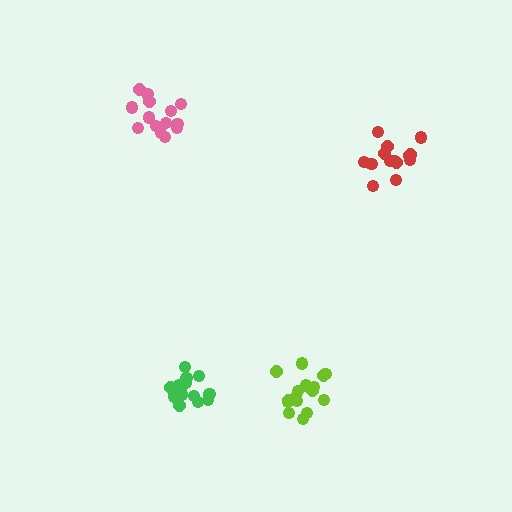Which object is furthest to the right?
The red cluster is rightmost.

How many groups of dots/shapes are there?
There are 4 groups.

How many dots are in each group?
Group 1: 15 dots, Group 2: 15 dots, Group 3: 16 dots, Group 4: 14 dots (60 total).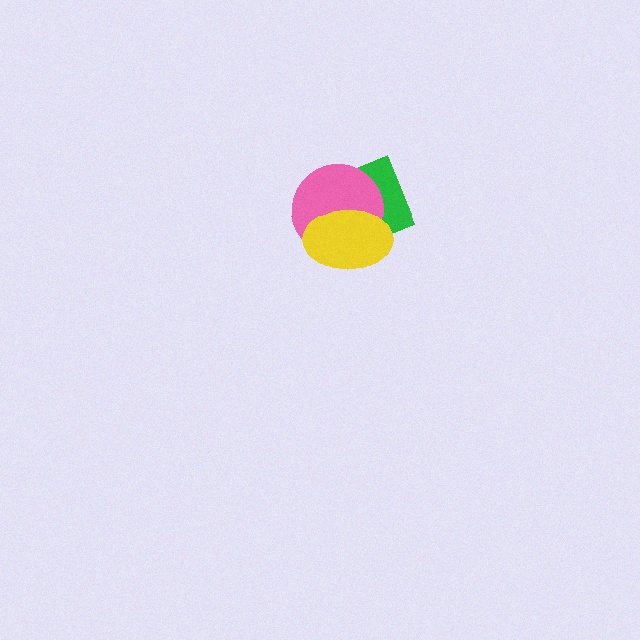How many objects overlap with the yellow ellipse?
2 objects overlap with the yellow ellipse.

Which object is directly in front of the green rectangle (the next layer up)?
The pink circle is directly in front of the green rectangle.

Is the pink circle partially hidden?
Yes, it is partially covered by another shape.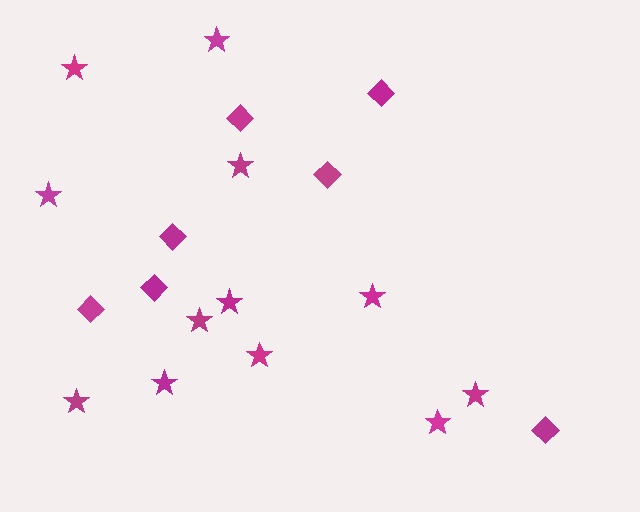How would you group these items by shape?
There are 2 groups: one group of diamonds (7) and one group of stars (12).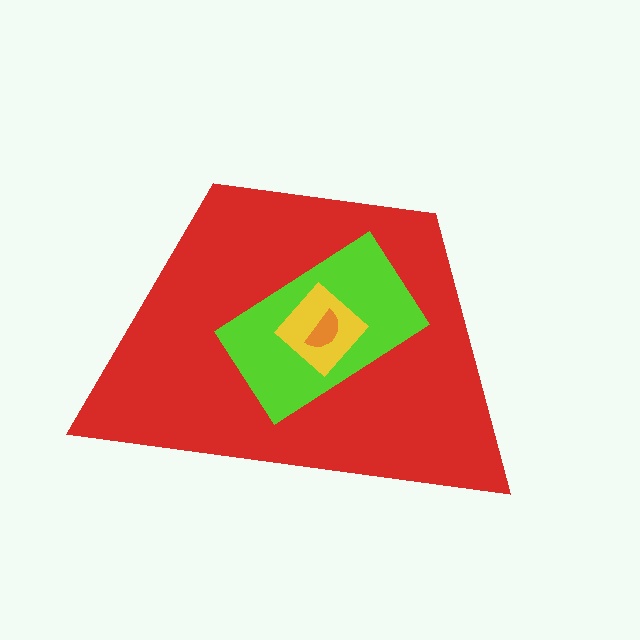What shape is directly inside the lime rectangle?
The yellow diamond.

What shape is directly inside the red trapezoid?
The lime rectangle.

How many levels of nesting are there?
4.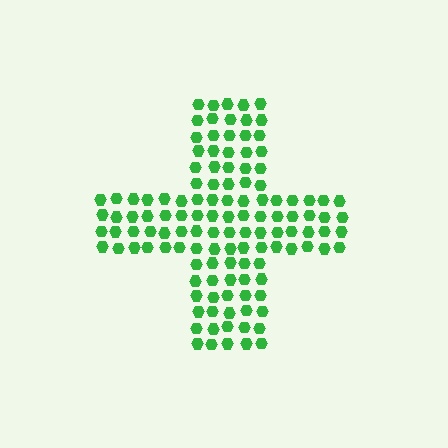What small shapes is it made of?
It is made of small hexagons.